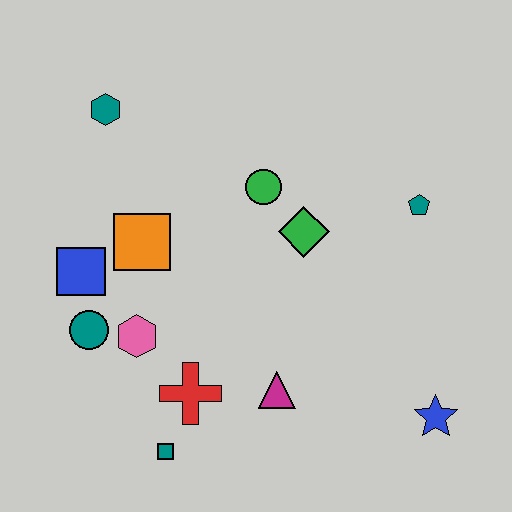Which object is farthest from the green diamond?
The teal square is farthest from the green diamond.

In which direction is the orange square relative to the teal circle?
The orange square is above the teal circle.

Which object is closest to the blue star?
The magenta triangle is closest to the blue star.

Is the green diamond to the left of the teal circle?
No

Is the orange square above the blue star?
Yes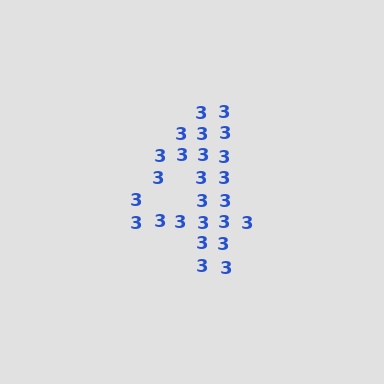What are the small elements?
The small elements are digit 3's.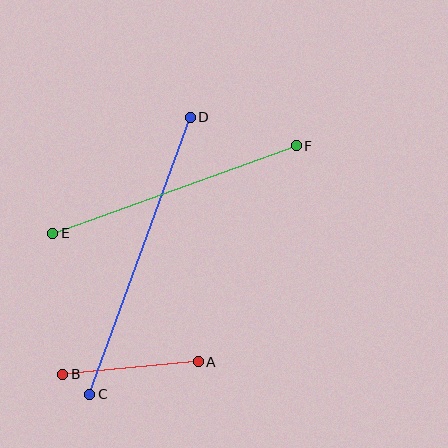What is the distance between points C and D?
The distance is approximately 295 pixels.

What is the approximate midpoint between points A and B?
The midpoint is at approximately (131, 368) pixels.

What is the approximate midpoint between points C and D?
The midpoint is at approximately (140, 256) pixels.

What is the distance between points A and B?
The distance is approximately 136 pixels.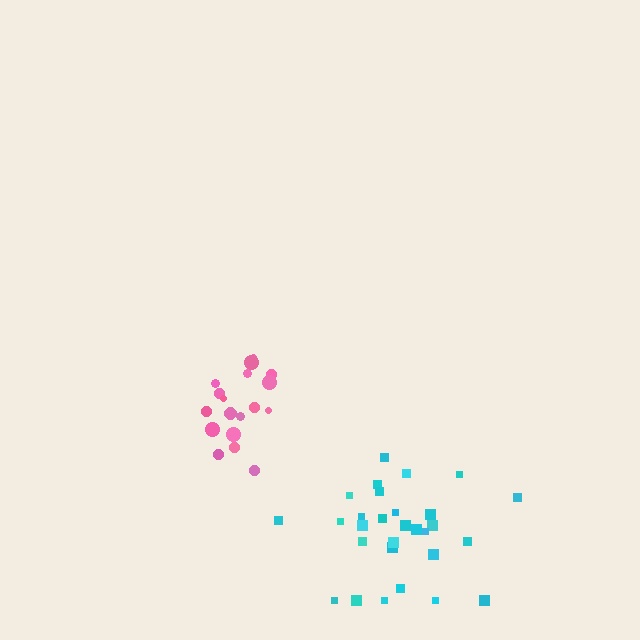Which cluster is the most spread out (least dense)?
Cyan.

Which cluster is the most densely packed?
Pink.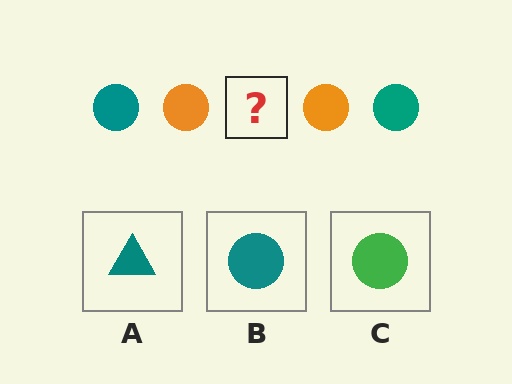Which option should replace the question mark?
Option B.